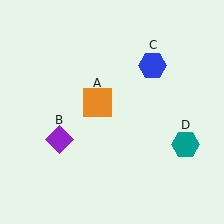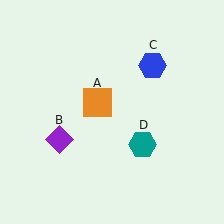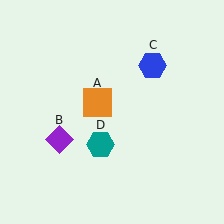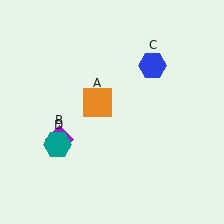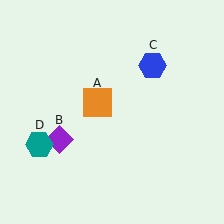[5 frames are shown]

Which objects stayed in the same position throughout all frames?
Orange square (object A) and purple diamond (object B) and blue hexagon (object C) remained stationary.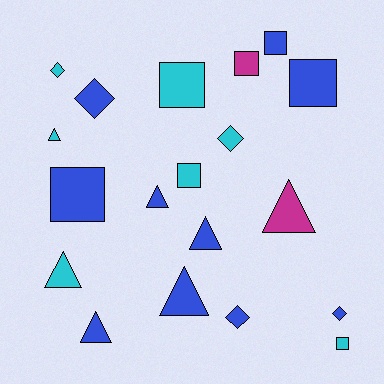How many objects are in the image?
There are 19 objects.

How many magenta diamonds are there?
There are no magenta diamonds.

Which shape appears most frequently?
Triangle, with 7 objects.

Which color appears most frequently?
Blue, with 10 objects.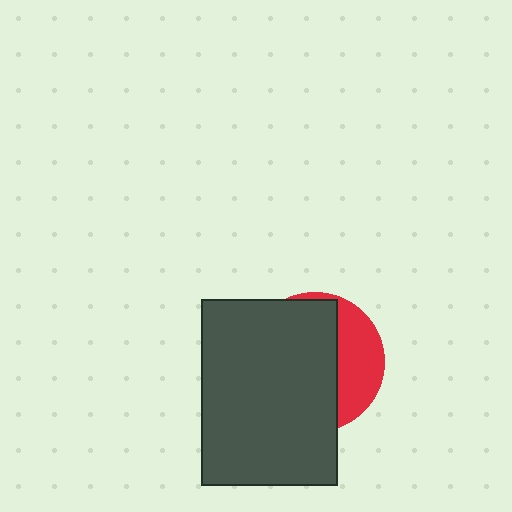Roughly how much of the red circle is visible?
A small part of it is visible (roughly 32%).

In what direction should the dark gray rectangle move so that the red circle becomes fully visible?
The dark gray rectangle should move left. That is the shortest direction to clear the overlap and leave the red circle fully visible.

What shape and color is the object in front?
The object in front is a dark gray rectangle.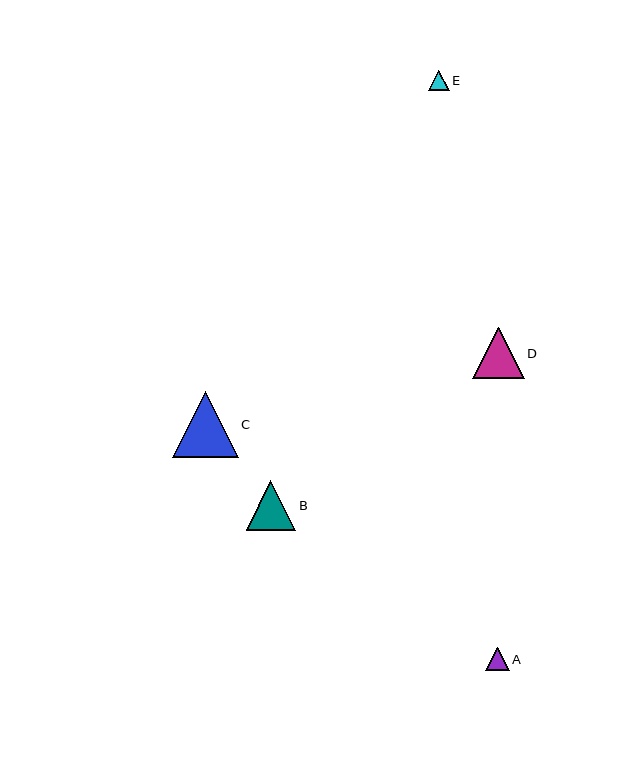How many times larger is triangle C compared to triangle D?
Triangle C is approximately 1.3 times the size of triangle D.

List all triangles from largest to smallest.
From largest to smallest: C, D, B, A, E.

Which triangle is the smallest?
Triangle E is the smallest with a size of approximately 21 pixels.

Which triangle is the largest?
Triangle C is the largest with a size of approximately 66 pixels.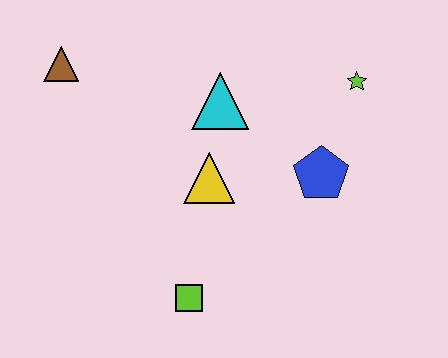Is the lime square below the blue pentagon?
Yes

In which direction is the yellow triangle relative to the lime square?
The yellow triangle is above the lime square.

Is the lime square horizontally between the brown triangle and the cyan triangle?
Yes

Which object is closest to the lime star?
The blue pentagon is closest to the lime star.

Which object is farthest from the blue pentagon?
The brown triangle is farthest from the blue pentagon.